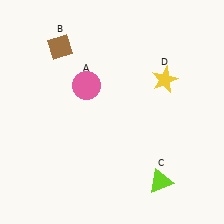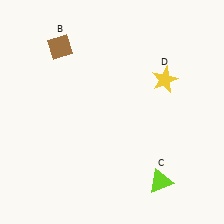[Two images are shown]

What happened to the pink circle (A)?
The pink circle (A) was removed in Image 2. It was in the top-left area of Image 1.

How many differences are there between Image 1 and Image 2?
There is 1 difference between the two images.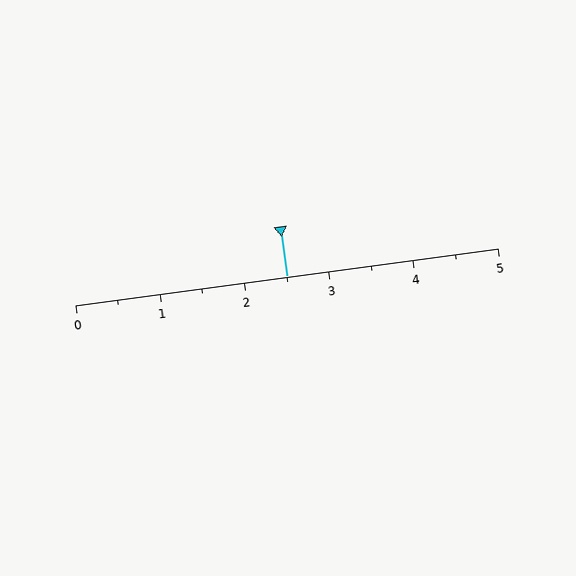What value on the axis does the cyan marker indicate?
The marker indicates approximately 2.5.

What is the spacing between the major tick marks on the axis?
The major ticks are spaced 1 apart.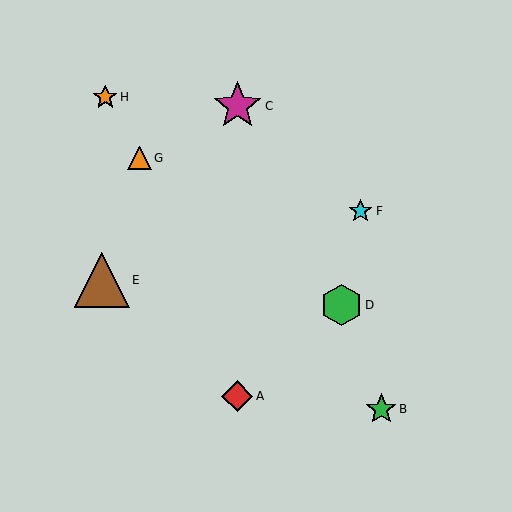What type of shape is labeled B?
Shape B is a green star.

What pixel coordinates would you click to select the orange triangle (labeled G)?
Click at (139, 158) to select the orange triangle G.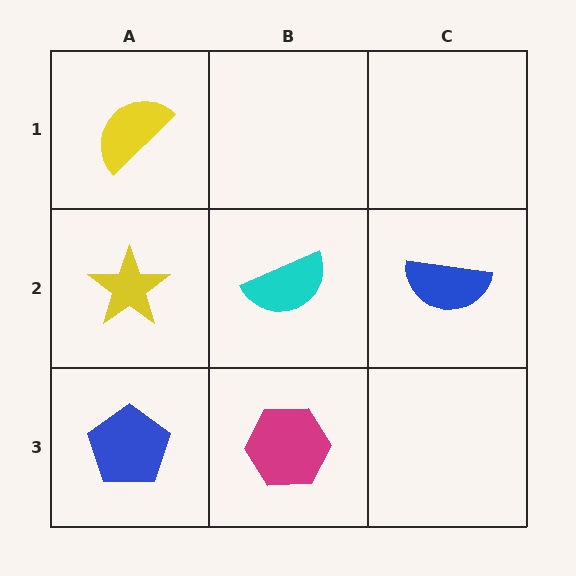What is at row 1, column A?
A yellow semicircle.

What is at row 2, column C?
A blue semicircle.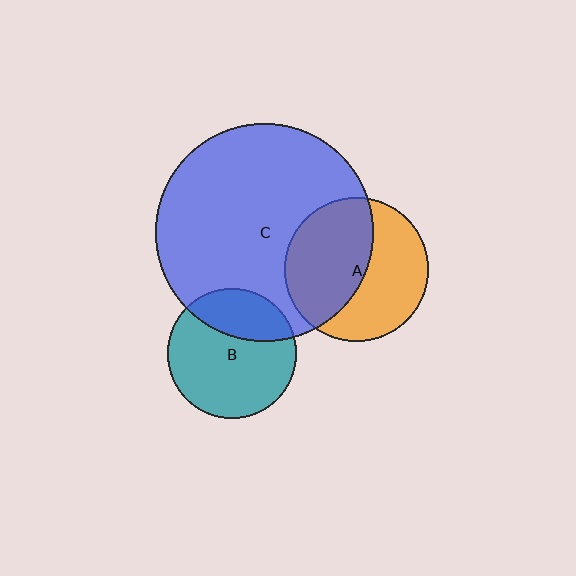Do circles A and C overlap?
Yes.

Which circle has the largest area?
Circle C (blue).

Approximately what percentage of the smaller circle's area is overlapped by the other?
Approximately 50%.